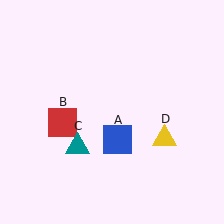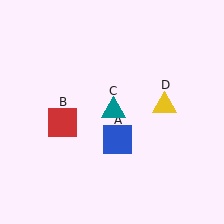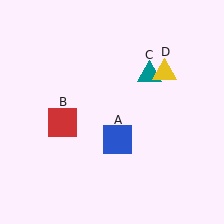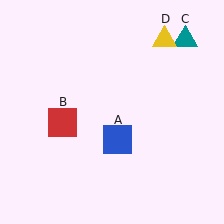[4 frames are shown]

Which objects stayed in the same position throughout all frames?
Blue square (object A) and red square (object B) remained stationary.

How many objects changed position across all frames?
2 objects changed position: teal triangle (object C), yellow triangle (object D).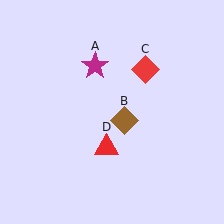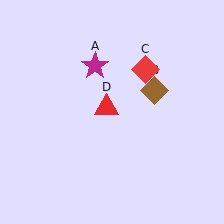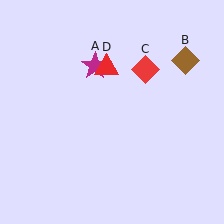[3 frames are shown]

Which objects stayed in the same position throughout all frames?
Magenta star (object A) and red diamond (object C) remained stationary.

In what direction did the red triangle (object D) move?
The red triangle (object D) moved up.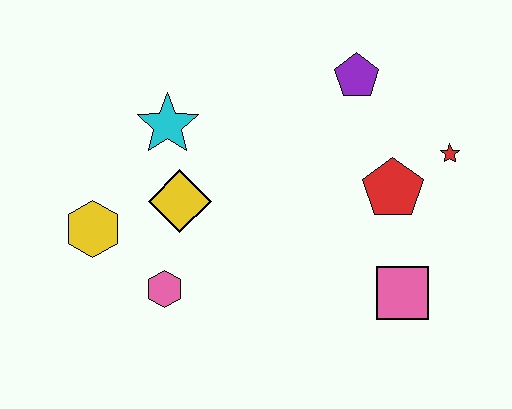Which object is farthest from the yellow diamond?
The red star is farthest from the yellow diamond.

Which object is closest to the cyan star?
The yellow diamond is closest to the cyan star.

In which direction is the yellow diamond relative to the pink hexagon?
The yellow diamond is above the pink hexagon.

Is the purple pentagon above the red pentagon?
Yes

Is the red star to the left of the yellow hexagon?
No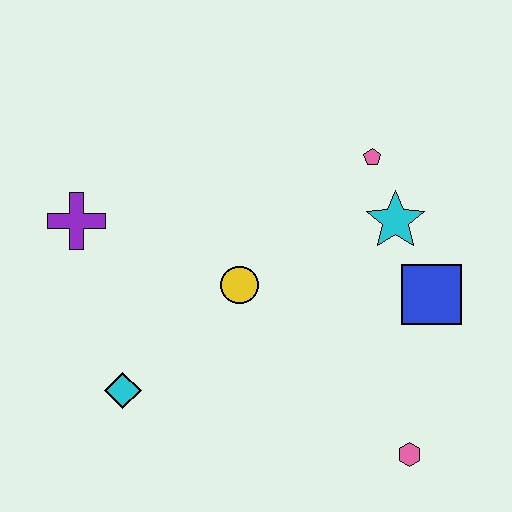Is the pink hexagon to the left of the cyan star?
No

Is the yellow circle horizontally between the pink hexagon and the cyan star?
No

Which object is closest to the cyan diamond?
The yellow circle is closest to the cyan diamond.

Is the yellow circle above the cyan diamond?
Yes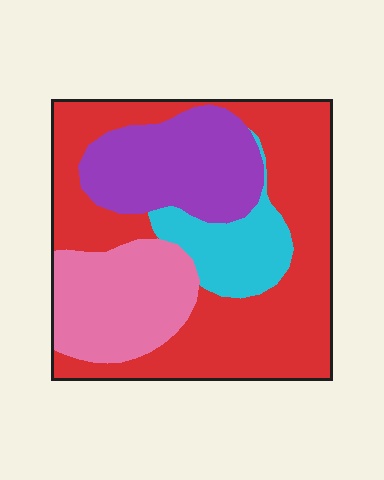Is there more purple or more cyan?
Purple.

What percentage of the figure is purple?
Purple takes up about one fifth (1/5) of the figure.